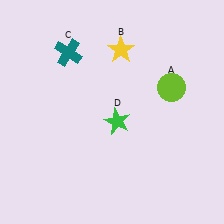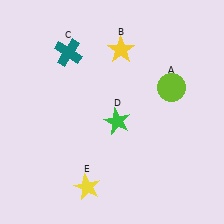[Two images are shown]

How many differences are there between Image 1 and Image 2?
There is 1 difference between the two images.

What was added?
A yellow star (E) was added in Image 2.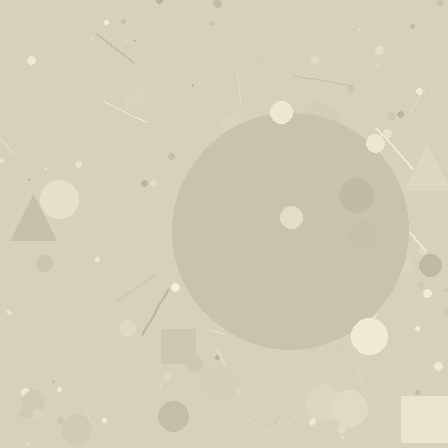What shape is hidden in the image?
A circle is hidden in the image.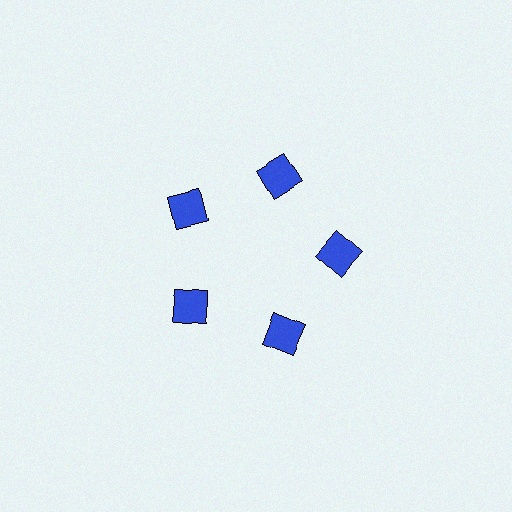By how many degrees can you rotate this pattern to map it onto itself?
The pattern maps onto itself every 72 degrees of rotation.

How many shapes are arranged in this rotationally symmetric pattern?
There are 5 shapes, arranged in 5 groups of 1.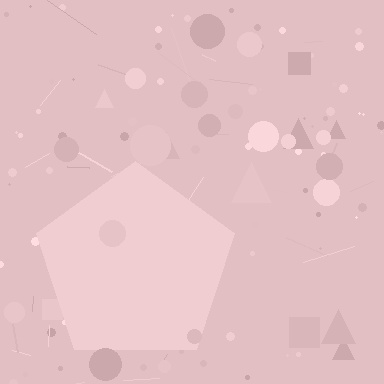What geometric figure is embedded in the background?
A pentagon is embedded in the background.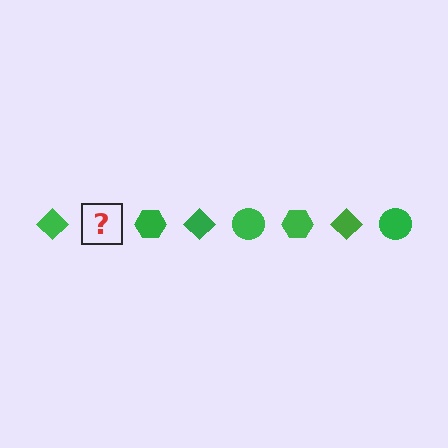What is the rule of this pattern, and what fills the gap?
The rule is that the pattern cycles through diamond, circle, hexagon shapes in green. The gap should be filled with a green circle.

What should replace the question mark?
The question mark should be replaced with a green circle.